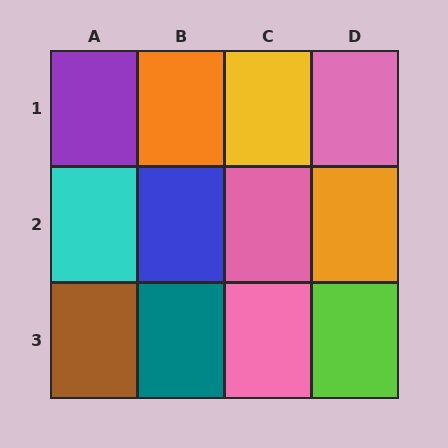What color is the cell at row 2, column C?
Pink.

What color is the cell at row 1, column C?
Yellow.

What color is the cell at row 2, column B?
Blue.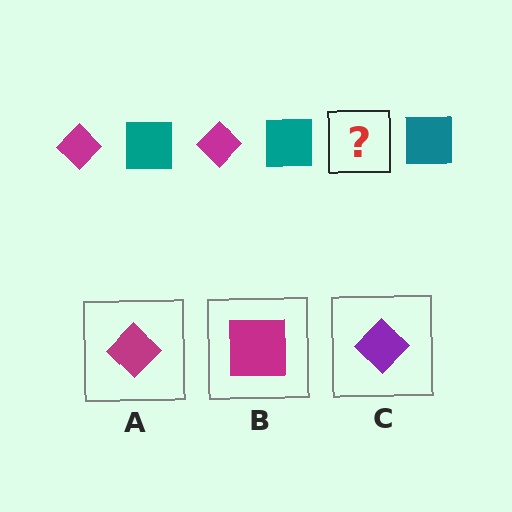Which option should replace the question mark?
Option A.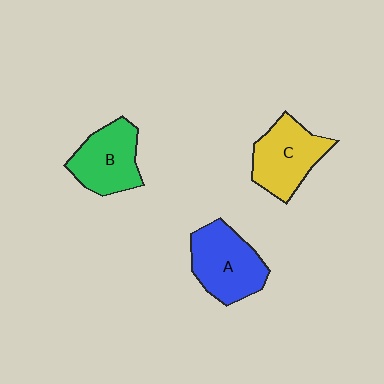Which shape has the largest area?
Shape A (blue).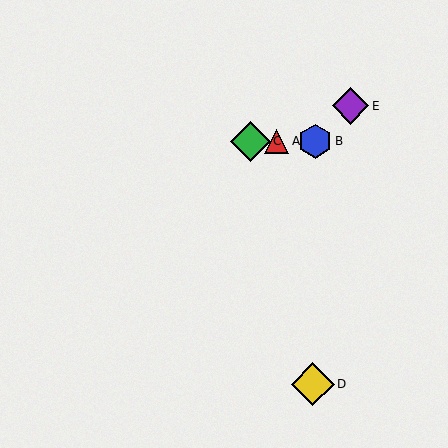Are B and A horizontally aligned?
Yes, both are at y≈141.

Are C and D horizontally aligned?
No, C is at y≈141 and D is at y≈384.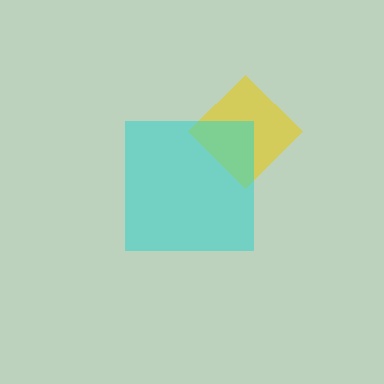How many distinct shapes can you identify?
There are 2 distinct shapes: a yellow diamond, a cyan square.